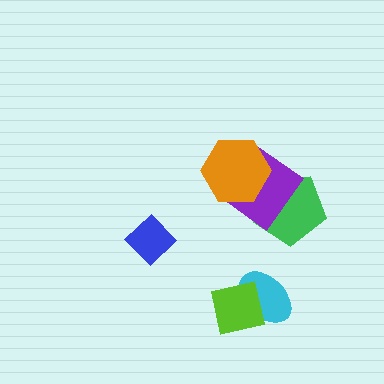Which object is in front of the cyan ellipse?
The lime square is in front of the cyan ellipse.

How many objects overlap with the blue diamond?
0 objects overlap with the blue diamond.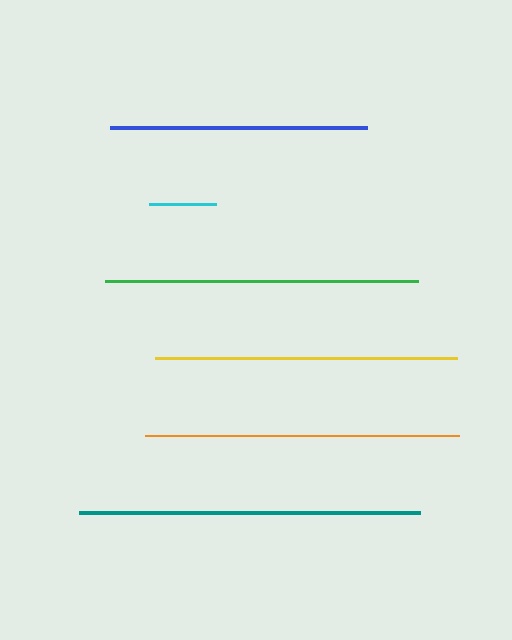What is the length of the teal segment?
The teal segment is approximately 342 pixels long.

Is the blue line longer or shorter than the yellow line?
The yellow line is longer than the blue line.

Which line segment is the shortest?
The cyan line is the shortest at approximately 67 pixels.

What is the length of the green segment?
The green segment is approximately 313 pixels long.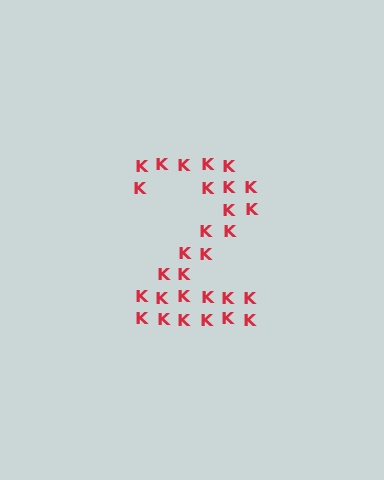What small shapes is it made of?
It is made of small letter K's.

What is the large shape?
The large shape is the digit 2.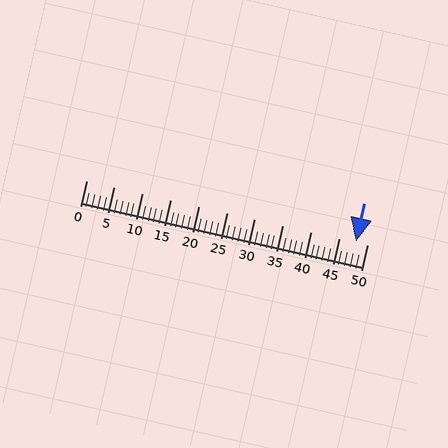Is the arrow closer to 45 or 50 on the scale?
The arrow is closer to 50.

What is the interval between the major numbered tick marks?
The major tick marks are spaced 5 units apart.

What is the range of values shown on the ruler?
The ruler shows values from 0 to 50.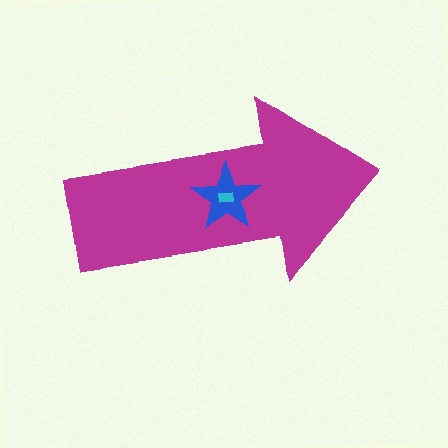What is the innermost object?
The cyan rectangle.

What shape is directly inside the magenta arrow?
The blue star.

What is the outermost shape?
The magenta arrow.